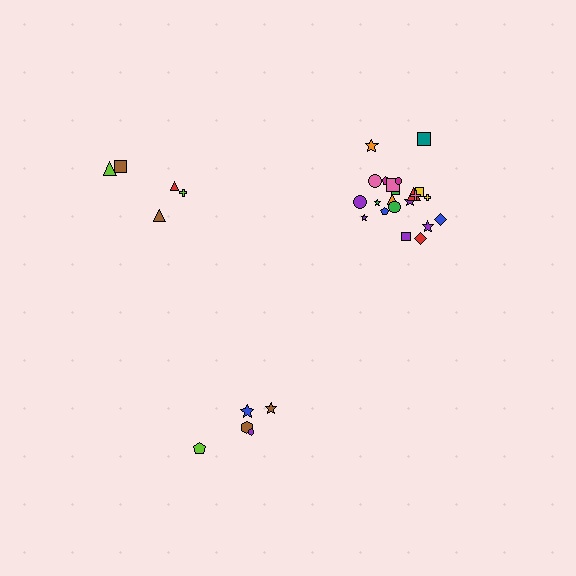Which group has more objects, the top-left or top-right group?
The top-right group.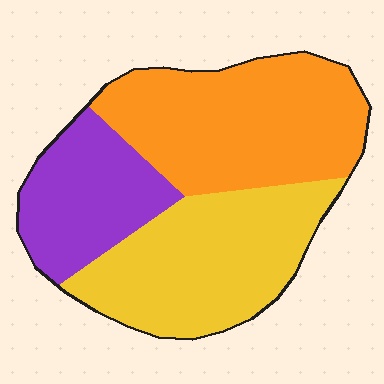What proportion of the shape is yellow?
Yellow covers around 35% of the shape.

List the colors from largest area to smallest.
From largest to smallest: orange, yellow, purple.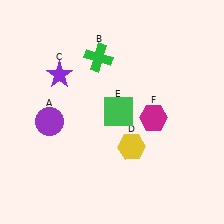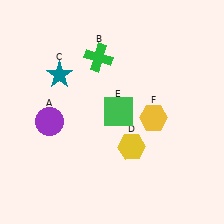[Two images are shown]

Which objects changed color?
C changed from purple to teal. F changed from magenta to yellow.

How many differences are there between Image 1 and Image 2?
There are 2 differences between the two images.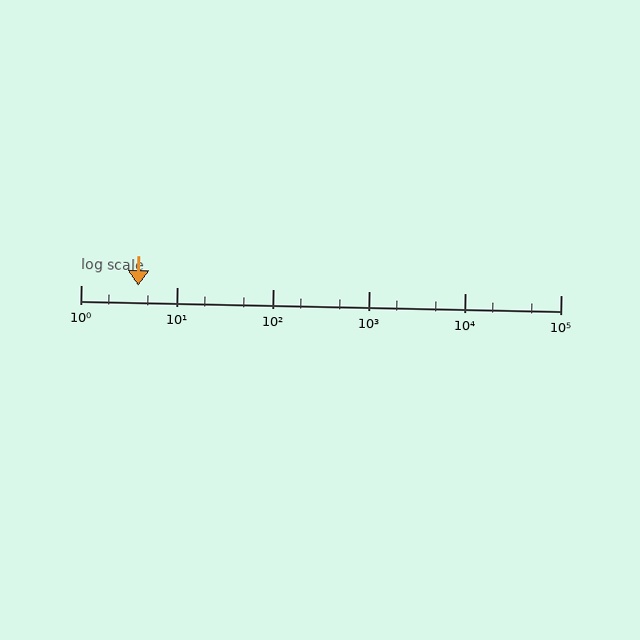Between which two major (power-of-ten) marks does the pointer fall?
The pointer is between 1 and 10.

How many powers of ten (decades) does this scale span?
The scale spans 5 decades, from 1 to 100000.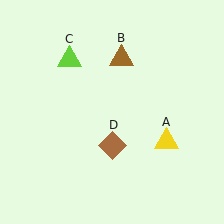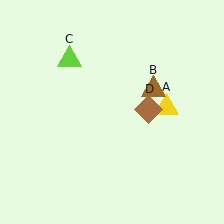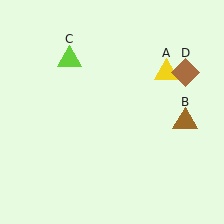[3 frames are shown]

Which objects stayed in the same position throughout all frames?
Lime triangle (object C) remained stationary.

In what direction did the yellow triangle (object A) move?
The yellow triangle (object A) moved up.